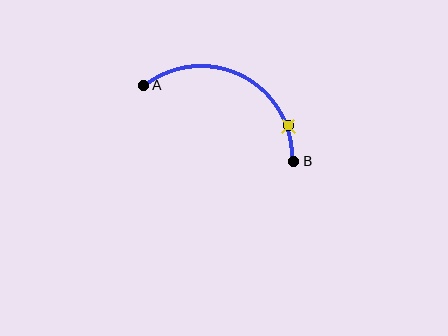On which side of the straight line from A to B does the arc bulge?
The arc bulges above the straight line connecting A and B.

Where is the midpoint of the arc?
The arc midpoint is the point on the curve farthest from the straight line joining A and B. It sits above that line.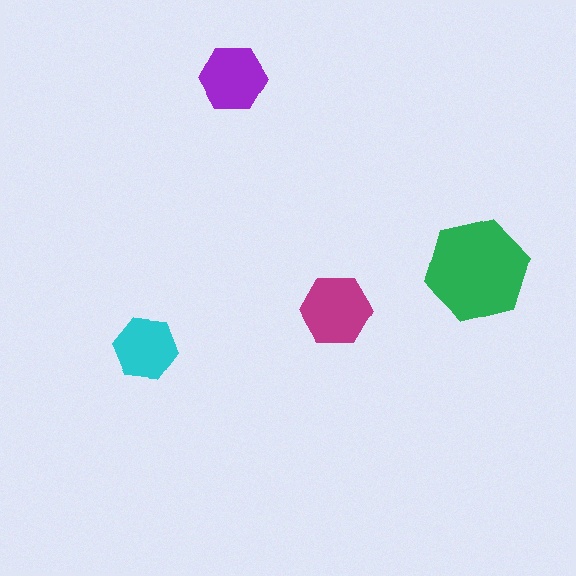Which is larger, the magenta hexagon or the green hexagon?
The green one.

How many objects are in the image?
There are 4 objects in the image.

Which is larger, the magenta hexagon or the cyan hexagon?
The magenta one.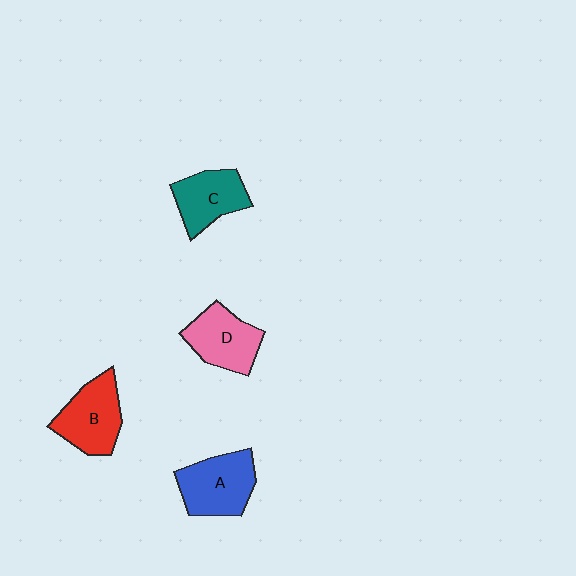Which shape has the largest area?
Shape A (blue).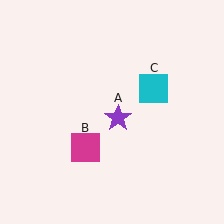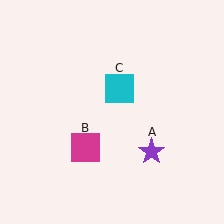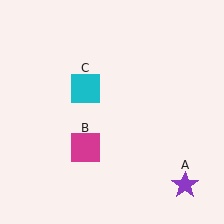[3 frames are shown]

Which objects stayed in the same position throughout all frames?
Magenta square (object B) remained stationary.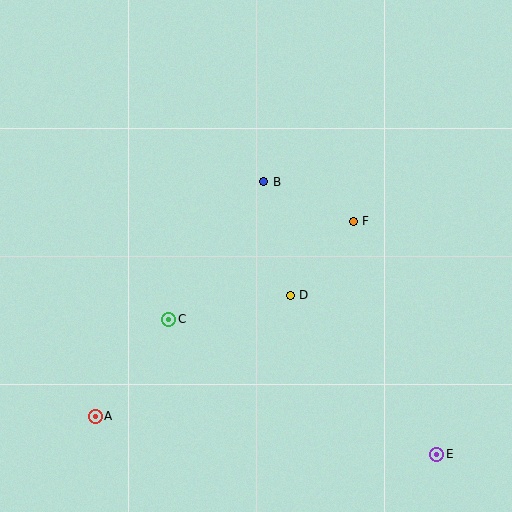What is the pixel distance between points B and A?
The distance between B and A is 289 pixels.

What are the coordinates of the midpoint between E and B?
The midpoint between E and B is at (350, 318).